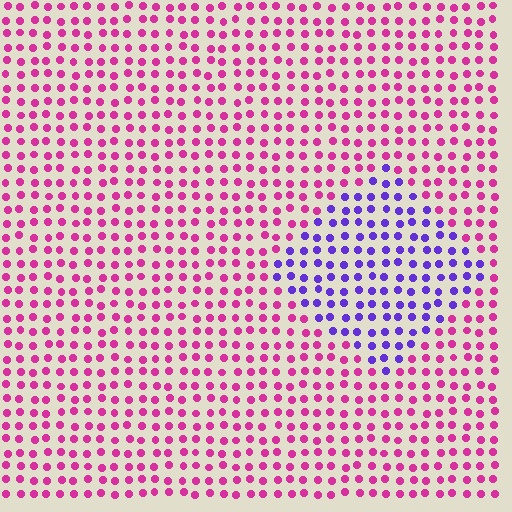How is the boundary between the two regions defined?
The boundary is defined purely by a slight shift in hue (about 62 degrees). Spacing, size, and orientation are identical on both sides.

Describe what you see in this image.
The image is filled with small magenta elements in a uniform arrangement. A diamond-shaped region is visible where the elements are tinted to a slightly different hue, forming a subtle color boundary.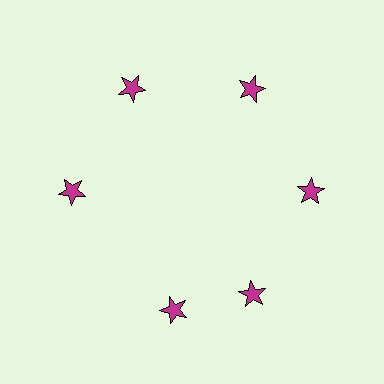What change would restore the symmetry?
The symmetry would be restored by rotating it back into even spacing with its neighbors so that all 6 stars sit at equal angles and equal distance from the center.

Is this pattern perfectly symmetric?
No. The 6 magenta stars are arranged in a ring, but one element near the 7 o'clock position is rotated out of alignment along the ring, breaking the 6-fold rotational symmetry.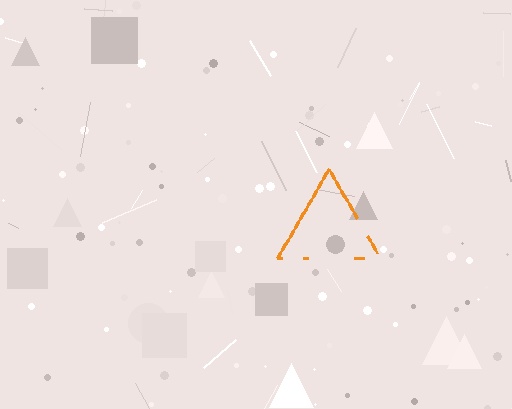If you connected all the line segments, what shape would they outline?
They would outline a triangle.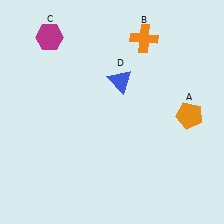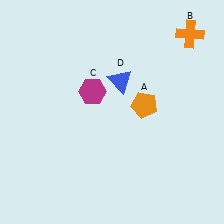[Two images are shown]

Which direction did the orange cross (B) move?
The orange cross (B) moved right.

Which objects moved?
The objects that moved are: the orange pentagon (A), the orange cross (B), the magenta hexagon (C).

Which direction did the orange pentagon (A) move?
The orange pentagon (A) moved left.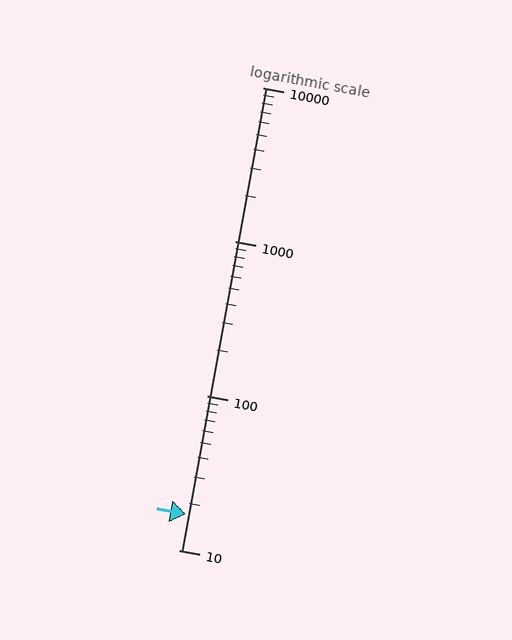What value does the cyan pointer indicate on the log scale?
The pointer indicates approximately 17.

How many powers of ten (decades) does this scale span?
The scale spans 3 decades, from 10 to 10000.